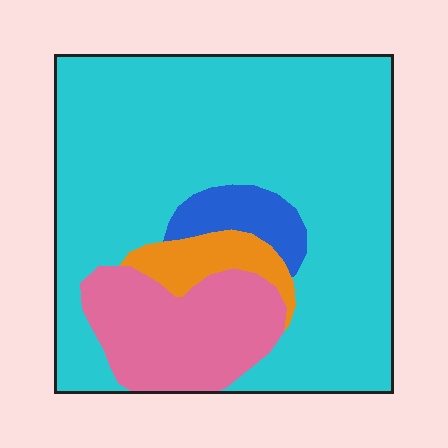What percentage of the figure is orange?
Orange covers roughly 5% of the figure.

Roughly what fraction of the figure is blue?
Blue covers 6% of the figure.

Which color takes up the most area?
Cyan, at roughly 70%.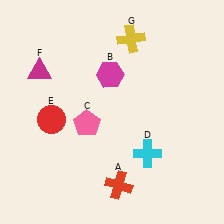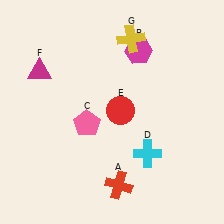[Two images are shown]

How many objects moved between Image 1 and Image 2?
2 objects moved between the two images.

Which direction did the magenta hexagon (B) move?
The magenta hexagon (B) moved right.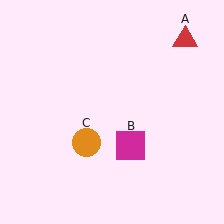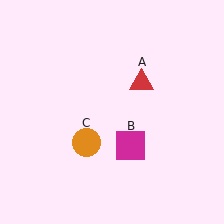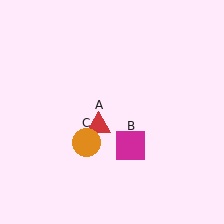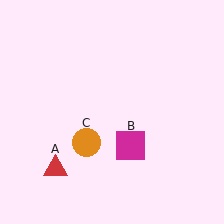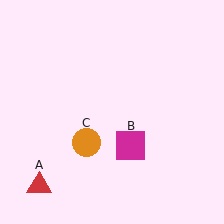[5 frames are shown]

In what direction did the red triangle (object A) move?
The red triangle (object A) moved down and to the left.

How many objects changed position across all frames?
1 object changed position: red triangle (object A).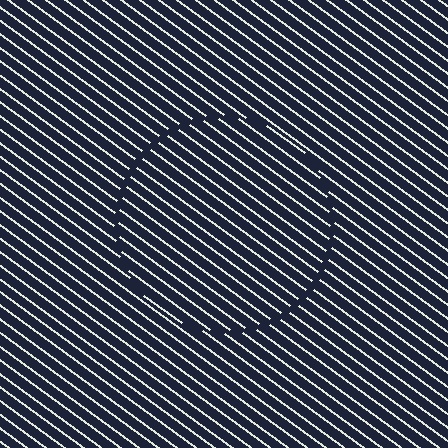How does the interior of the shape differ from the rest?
The interior of the shape contains the same grating, shifted by half a period — the contour is defined by the phase discontinuity where line-ends from the inner and outer gratings abut.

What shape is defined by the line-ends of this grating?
An illusory circle. The interior of the shape contains the same grating, shifted by half a period — the contour is defined by the phase discontinuity where line-ends from the inner and outer gratings abut.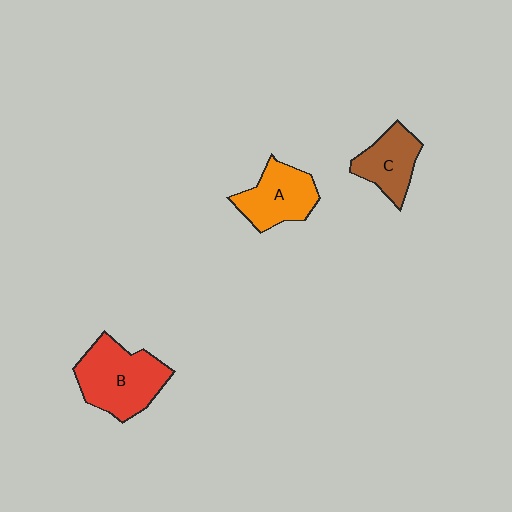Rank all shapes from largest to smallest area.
From largest to smallest: B (red), A (orange), C (brown).